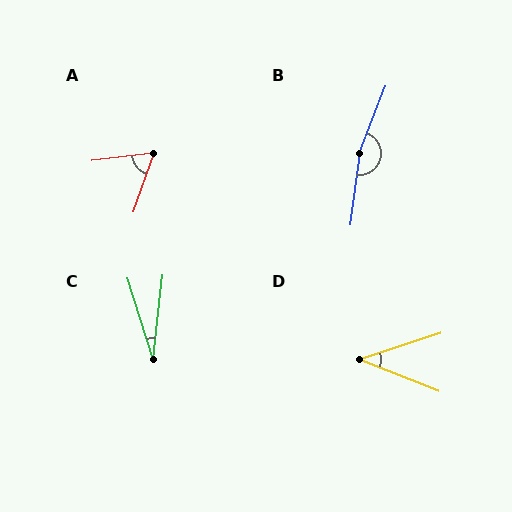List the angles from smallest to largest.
C (24°), D (40°), A (64°), B (166°).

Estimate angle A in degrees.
Approximately 64 degrees.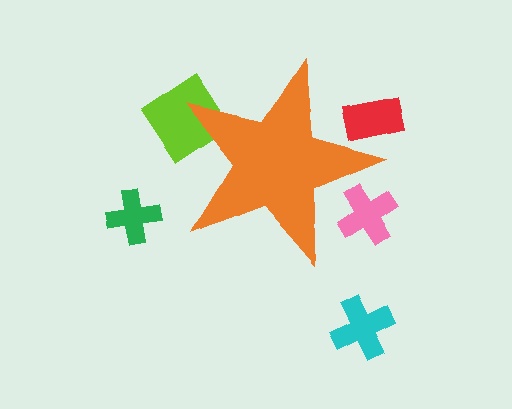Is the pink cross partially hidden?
Yes, the pink cross is partially hidden behind the orange star.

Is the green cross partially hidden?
No, the green cross is fully visible.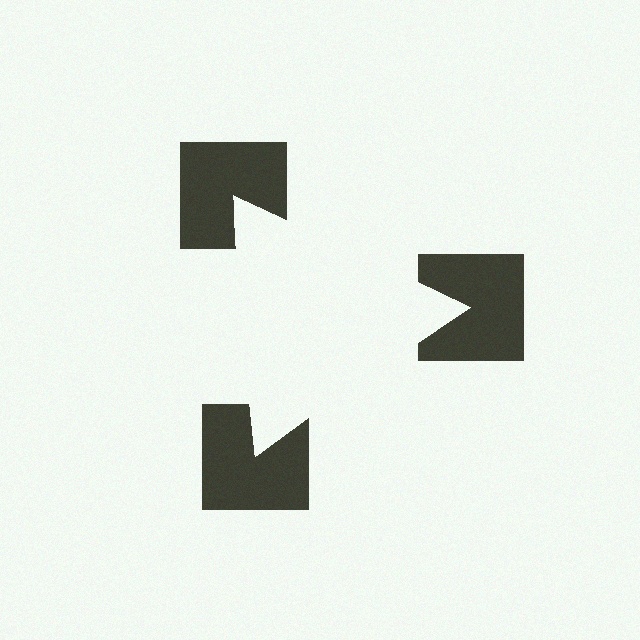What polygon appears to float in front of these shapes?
An illusory triangle — its edges are inferred from the aligned wedge cuts in the notched squares, not physically drawn.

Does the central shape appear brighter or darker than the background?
It typically appears slightly brighter than the background, even though no actual brightness change is drawn.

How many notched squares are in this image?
There are 3 — one at each vertex of the illusory triangle.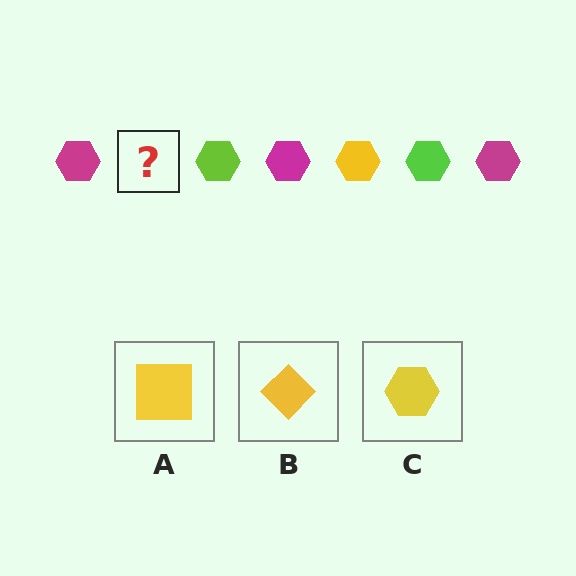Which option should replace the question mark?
Option C.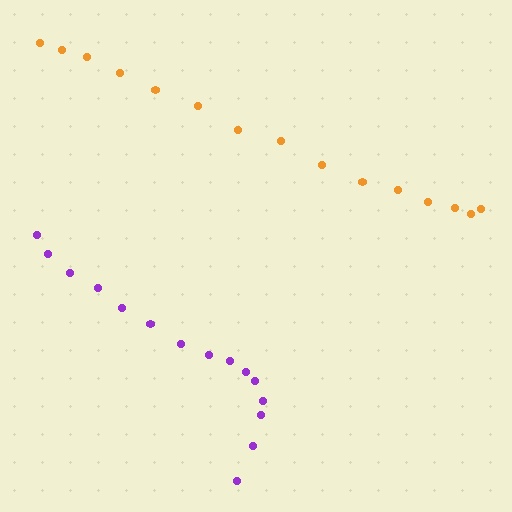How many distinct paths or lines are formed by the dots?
There are 2 distinct paths.